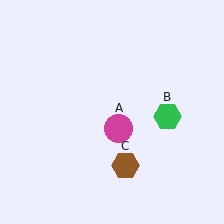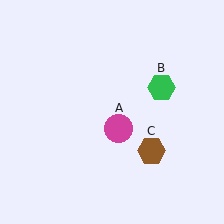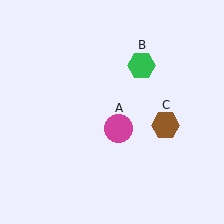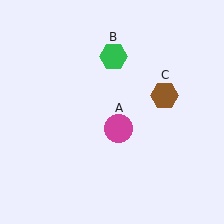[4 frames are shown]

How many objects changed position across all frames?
2 objects changed position: green hexagon (object B), brown hexagon (object C).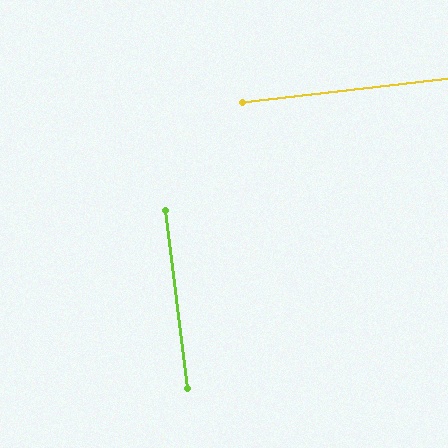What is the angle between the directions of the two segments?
Approximately 89 degrees.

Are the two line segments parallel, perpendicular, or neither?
Perpendicular — they meet at approximately 89°.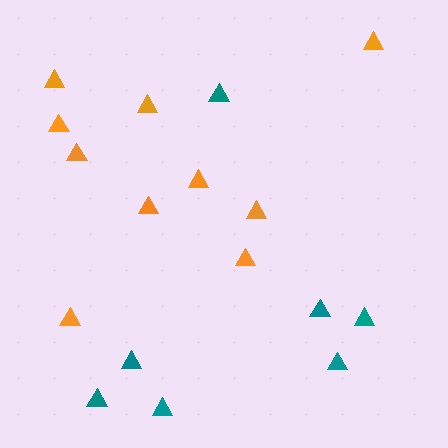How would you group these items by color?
There are 2 groups: one group of orange triangles (10) and one group of teal triangles (7).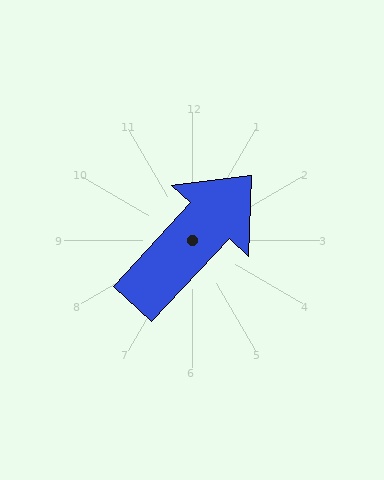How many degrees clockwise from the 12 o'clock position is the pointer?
Approximately 43 degrees.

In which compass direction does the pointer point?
Northeast.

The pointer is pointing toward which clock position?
Roughly 1 o'clock.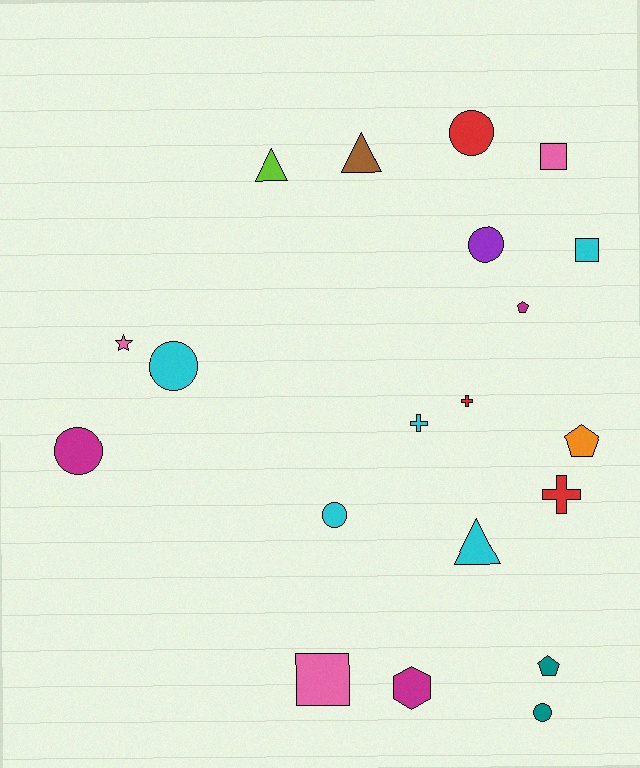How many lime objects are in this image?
There is 1 lime object.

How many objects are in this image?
There are 20 objects.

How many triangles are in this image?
There are 3 triangles.